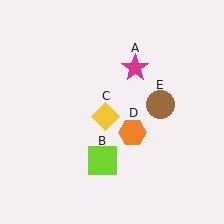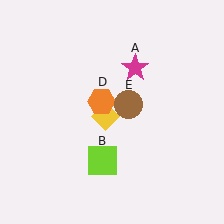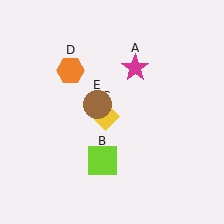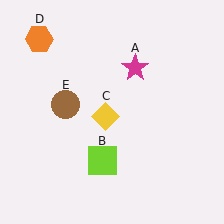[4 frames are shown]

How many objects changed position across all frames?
2 objects changed position: orange hexagon (object D), brown circle (object E).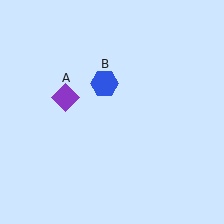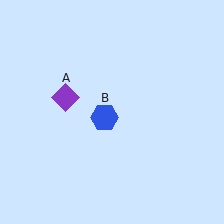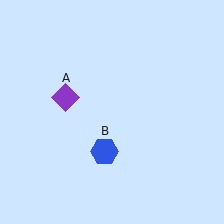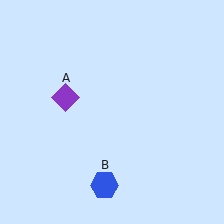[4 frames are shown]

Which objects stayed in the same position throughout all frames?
Purple diamond (object A) remained stationary.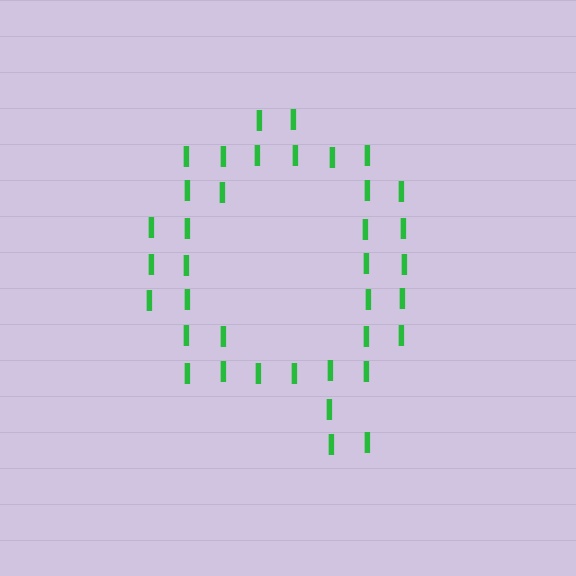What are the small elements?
The small elements are letter I's.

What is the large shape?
The large shape is the letter Q.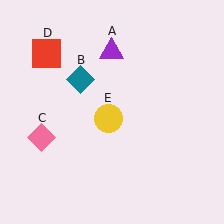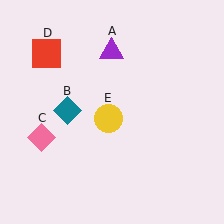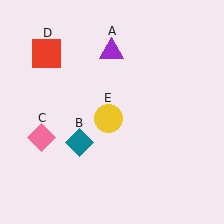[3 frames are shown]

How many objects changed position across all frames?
1 object changed position: teal diamond (object B).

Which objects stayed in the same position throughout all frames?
Purple triangle (object A) and pink diamond (object C) and red square (object D) and yellow circle (object E) remained stationary.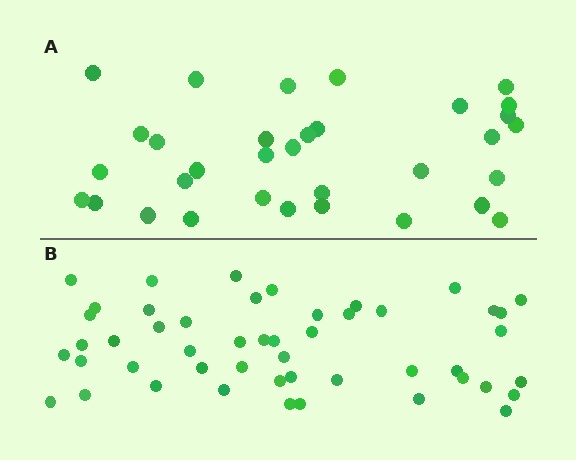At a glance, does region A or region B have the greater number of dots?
Region B (the bottom region) has more dots.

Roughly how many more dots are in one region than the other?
Region B has approximately 15 more dots than region A.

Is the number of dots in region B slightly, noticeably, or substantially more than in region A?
Region B has substantially more. The ratio is roughly 1.5 to 1.